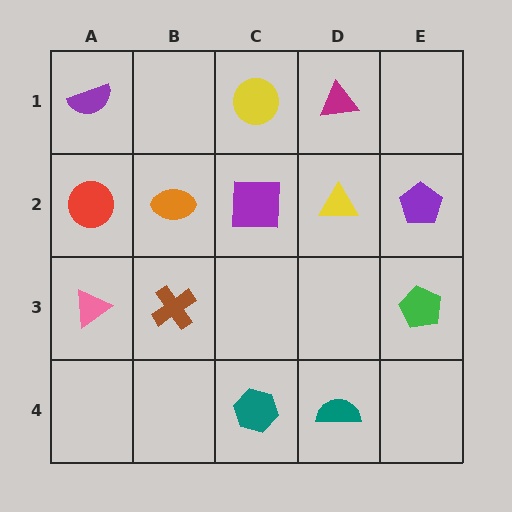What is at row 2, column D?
A yellow triangle.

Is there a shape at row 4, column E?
No, that cell is empty.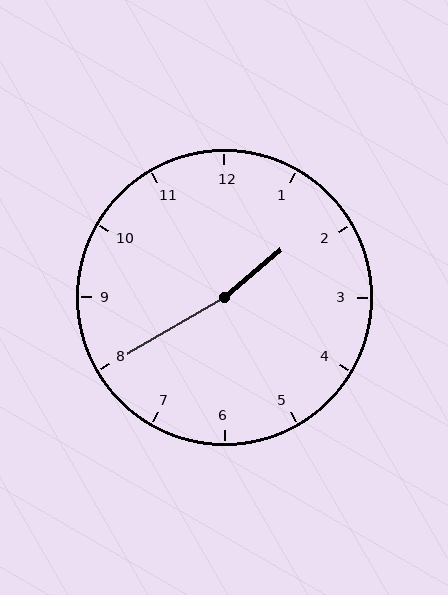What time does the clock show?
1:40.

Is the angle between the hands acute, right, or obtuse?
It is obtuse.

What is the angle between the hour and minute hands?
Approximately 170 degrees.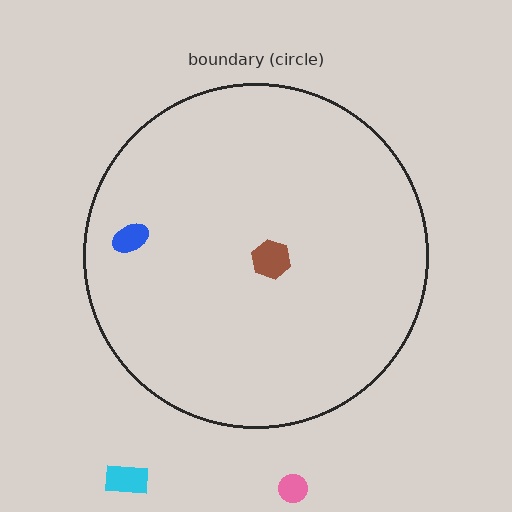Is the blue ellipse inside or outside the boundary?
Inside.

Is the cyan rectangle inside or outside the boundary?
Outside.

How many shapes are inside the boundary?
2 inside, 2 outside.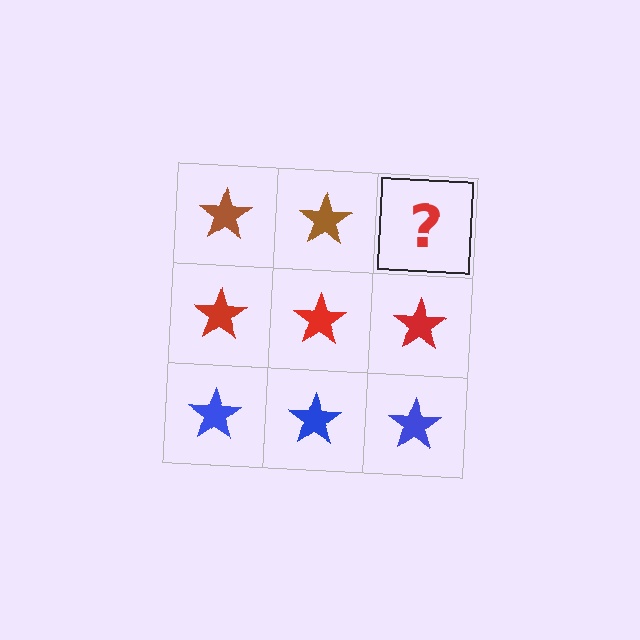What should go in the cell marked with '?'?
The missing cell should contain a brown star.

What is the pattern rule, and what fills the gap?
The rule is that each row has a consistent color. The gap should be filled with a brown star.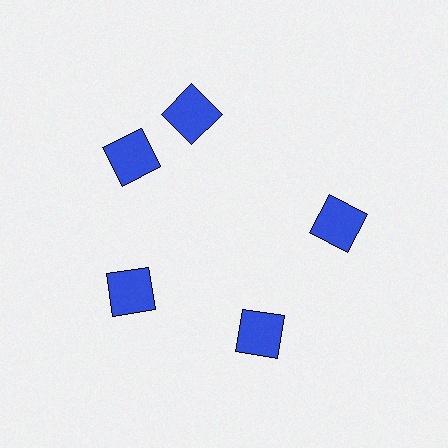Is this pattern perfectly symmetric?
No. The 5 blue squares are arranged in a ring, but one element near the 1 o'clock position is rotated out of alignment along the ring, breaking the 5-fold rotational symmetry.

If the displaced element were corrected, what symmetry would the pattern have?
It would have 5-fold rotational symmetry — the pattern would map onto itself every 72 degrees.